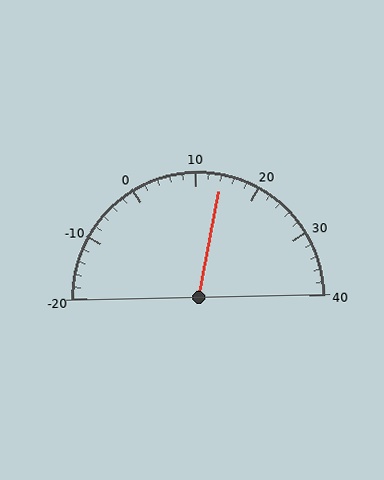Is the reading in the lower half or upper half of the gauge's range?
The reading is in the upper half of the range (-20 to 40).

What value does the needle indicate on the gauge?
The needle indicates approximately 14.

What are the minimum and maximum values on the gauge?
The gauge ranges from -20 to 40.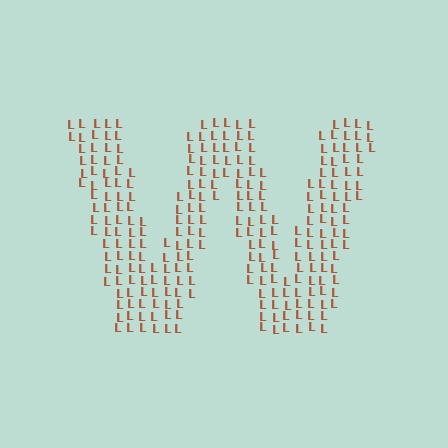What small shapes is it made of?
It is made of small letter L's.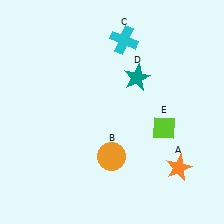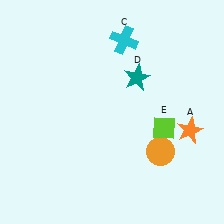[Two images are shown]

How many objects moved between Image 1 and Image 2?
2 objects moved between the two images.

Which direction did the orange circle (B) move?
The orange circle (B) moved right.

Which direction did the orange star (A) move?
The orange star (A) moved up.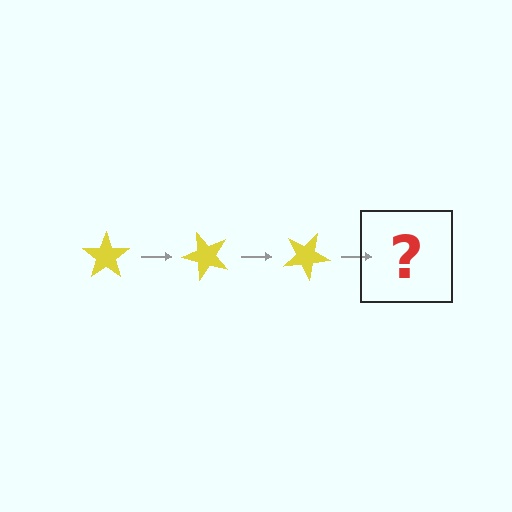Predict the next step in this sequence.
The next step is a yellow star rotated 150 degrees.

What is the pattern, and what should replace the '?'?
The pattern is that the star rotates 50 degrees each step. The '?' should be a yellow star rotated 150 degrees.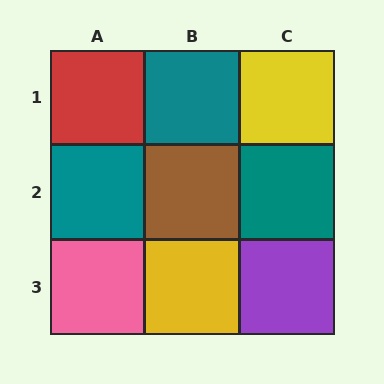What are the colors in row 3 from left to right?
Pink, yellow, purple.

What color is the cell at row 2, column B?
Brown.